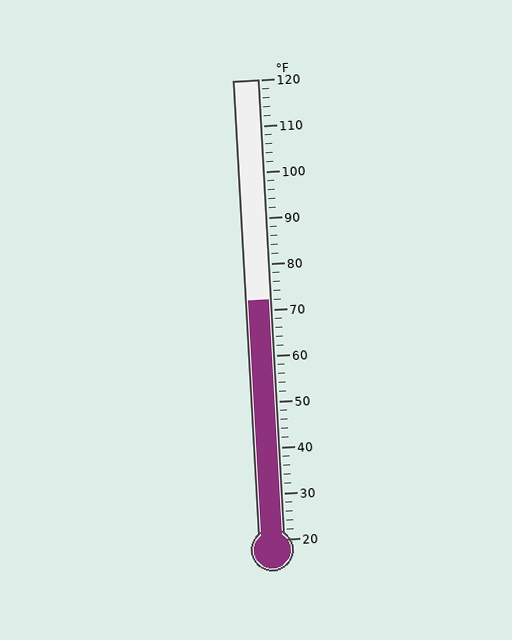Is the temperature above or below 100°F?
The temperature is below 100°F.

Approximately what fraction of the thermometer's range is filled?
The thermometer is filled to approximately 50% of its range.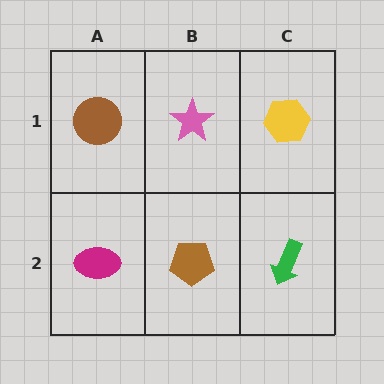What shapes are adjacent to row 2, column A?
A brown circle (row 1, column A), a brown pentagon (row 2, column B).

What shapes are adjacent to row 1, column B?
A brown pentagon (row 2, column B), a brown circle (row 1, column A), a yellow hexagon (row 1, column C).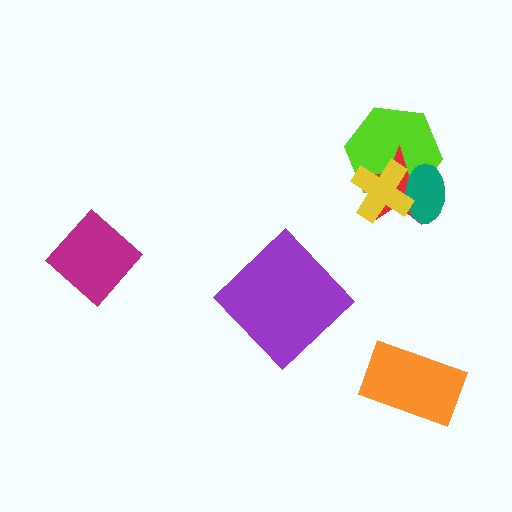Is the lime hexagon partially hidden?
Yes, it is partially covered by another shape.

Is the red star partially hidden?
Yes, it is partially covered by another shape.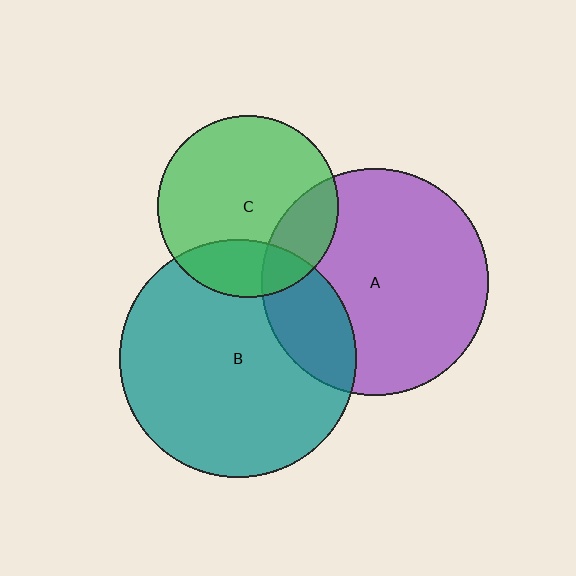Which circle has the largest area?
Circle B (teal).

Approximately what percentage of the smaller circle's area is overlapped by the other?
Approximately 20%.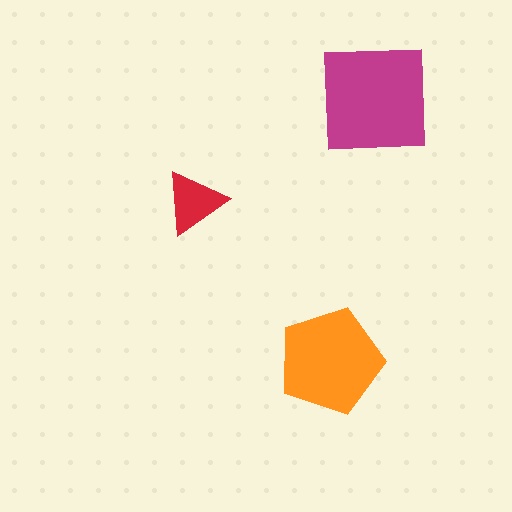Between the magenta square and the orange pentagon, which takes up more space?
The magenta square.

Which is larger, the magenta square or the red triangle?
The magenta square.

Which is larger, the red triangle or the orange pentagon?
The orange pentagon.